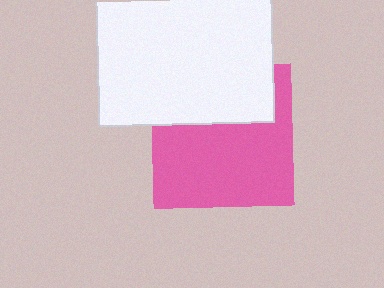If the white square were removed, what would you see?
You would see the complete pink square.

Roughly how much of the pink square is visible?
About half of it is visible (roughly 63%).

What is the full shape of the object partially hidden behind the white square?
The partially hidden object is a pink square.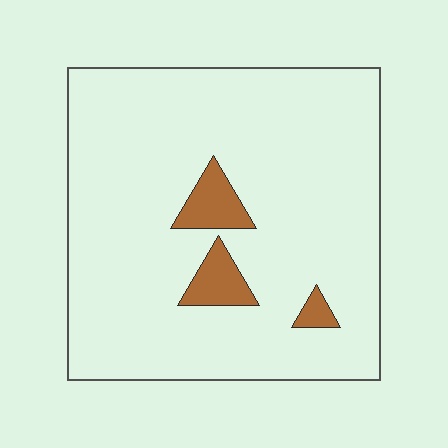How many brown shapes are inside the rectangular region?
3.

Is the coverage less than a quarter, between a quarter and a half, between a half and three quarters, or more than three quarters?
Less than a quarter.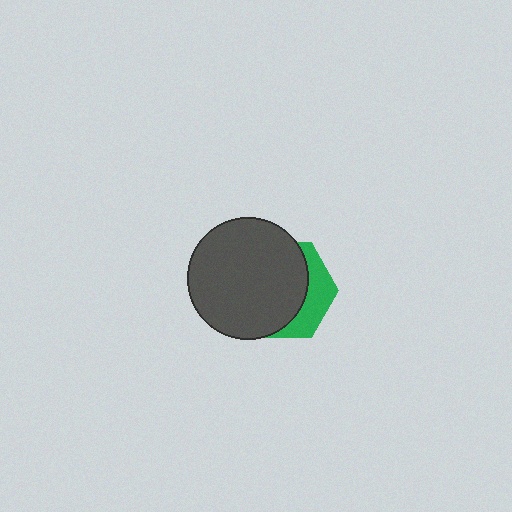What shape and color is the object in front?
The object in front is a dark gray circle.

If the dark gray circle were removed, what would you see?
You would see the complete green hexagon.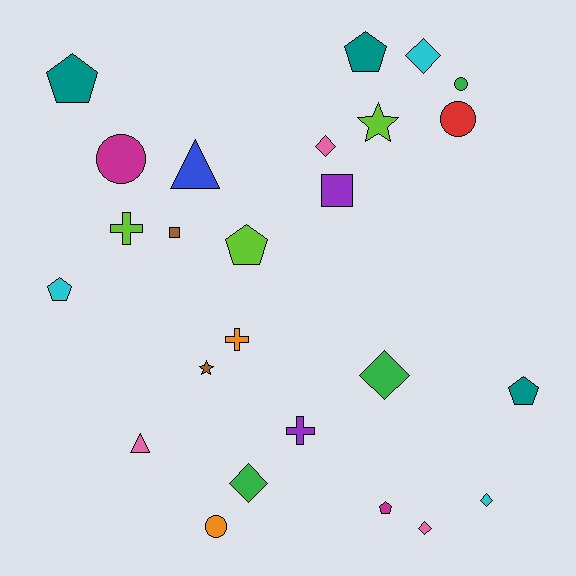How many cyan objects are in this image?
There are 3 cyan objects.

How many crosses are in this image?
There are 3 crosses.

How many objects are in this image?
There are 25 objects.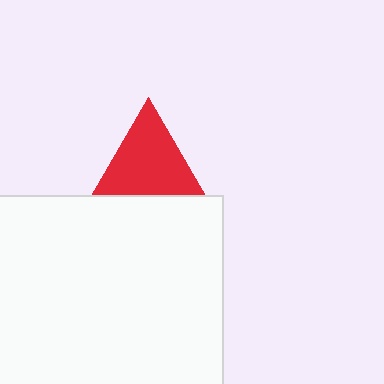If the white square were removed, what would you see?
You would see the complete red triangle.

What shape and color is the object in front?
The object in front is a white square.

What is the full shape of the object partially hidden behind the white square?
The partially hidden object is a red triangle.